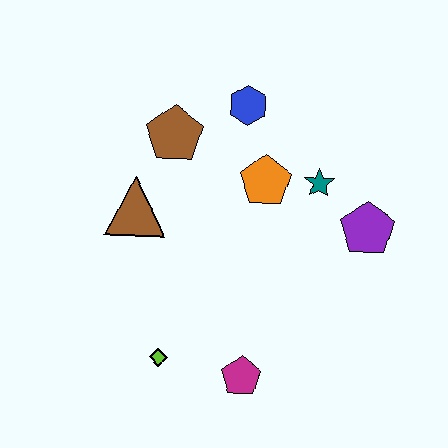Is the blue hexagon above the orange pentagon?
Yes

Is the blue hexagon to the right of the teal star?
No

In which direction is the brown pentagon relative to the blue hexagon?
The brown pentagon is to the left of the blue hexagon.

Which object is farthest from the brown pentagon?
The magenta pentagon is farthest from the brown pentagon.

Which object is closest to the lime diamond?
The magenta pentagon is closest to the lime diamond.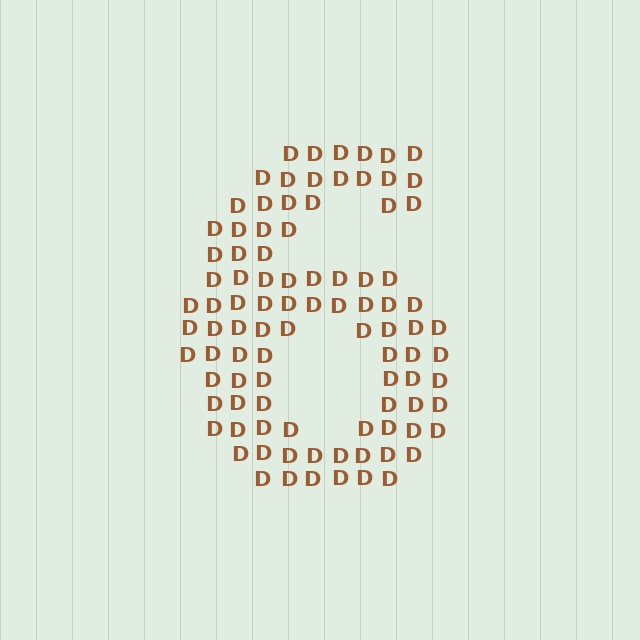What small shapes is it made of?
It is made of small letter D's.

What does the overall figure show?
The overall figure shows the digit 6.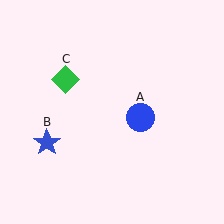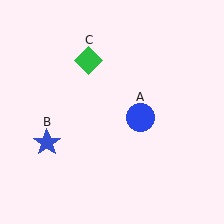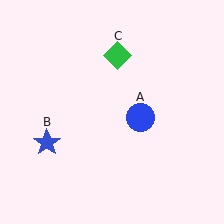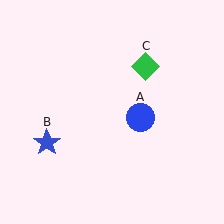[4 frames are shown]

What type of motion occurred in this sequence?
The green diamond (object C) rotated clockwise around the center of the scene.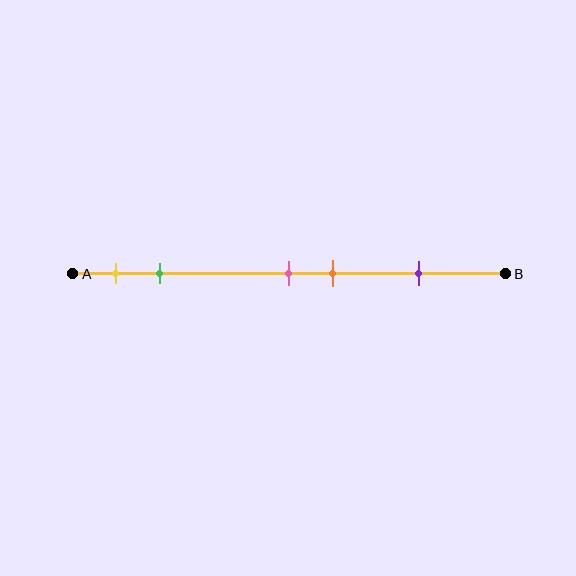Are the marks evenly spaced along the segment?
No, the marks are not evenly spaced.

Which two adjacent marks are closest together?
The pink and orange marks are the closest adjacent pair.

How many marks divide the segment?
There are 5 marks dividing the segment.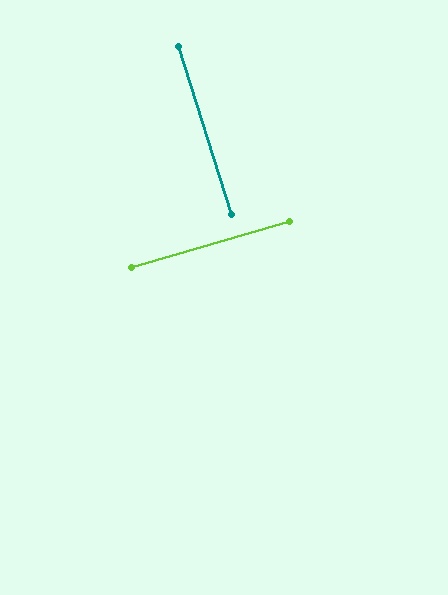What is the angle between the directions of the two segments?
Approximately 89 degrees.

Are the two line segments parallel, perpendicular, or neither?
Perpendicular — they meet at approximately 89°.